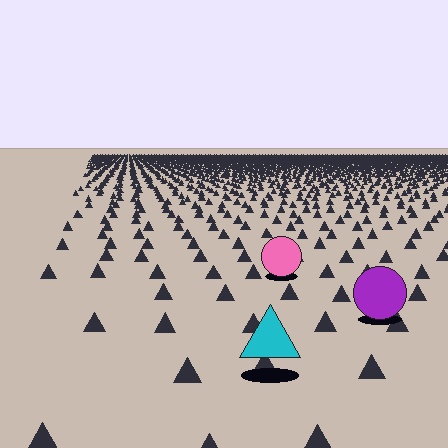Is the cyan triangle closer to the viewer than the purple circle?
Yes. The cyan triangle is closer — you can tell from the texture gradient: the ground texture is coarser near it.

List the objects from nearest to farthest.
From nearest to farthest: the cyan triangle, the purple circle, the pink circle.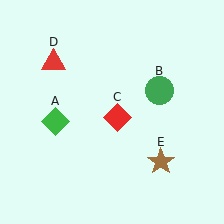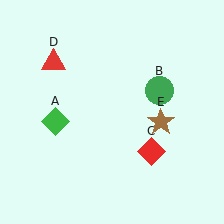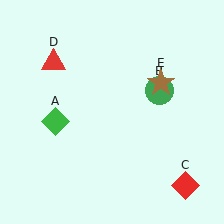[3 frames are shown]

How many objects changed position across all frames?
2 objects changed position: red diamond (object C), brown star (object E).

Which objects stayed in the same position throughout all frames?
Green diamond (object A) and green circle (object B) and red triangle (object D) remained stationary.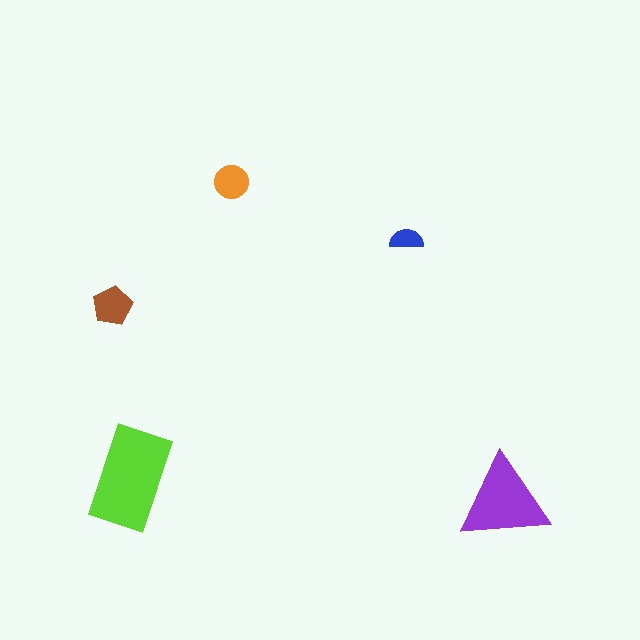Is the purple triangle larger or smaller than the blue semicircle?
Larger.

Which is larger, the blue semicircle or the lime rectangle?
The lime rectangle.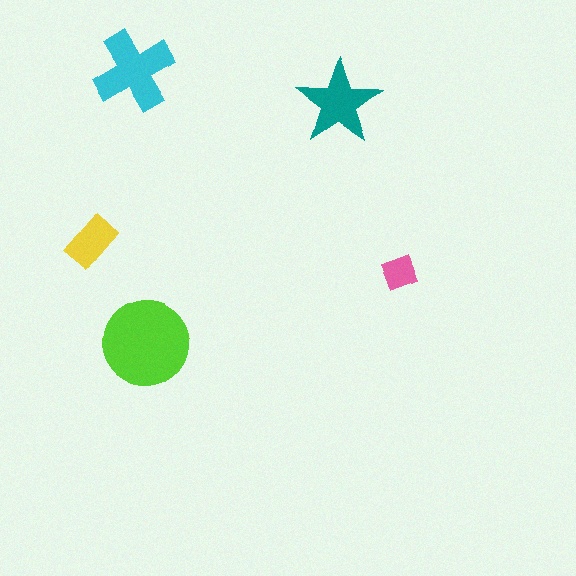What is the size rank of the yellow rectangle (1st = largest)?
4th.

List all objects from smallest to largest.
The pink diamond, the yellow rectangle, the teal star, the cyan cross, the lime circle.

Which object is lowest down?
The lime circle is bottommost.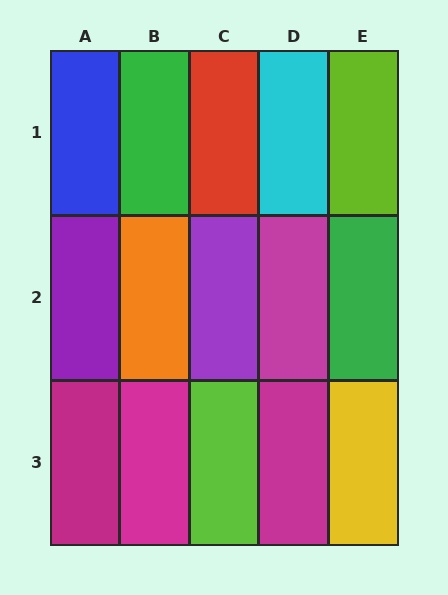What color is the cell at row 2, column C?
Purple.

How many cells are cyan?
1 cell is cyan.